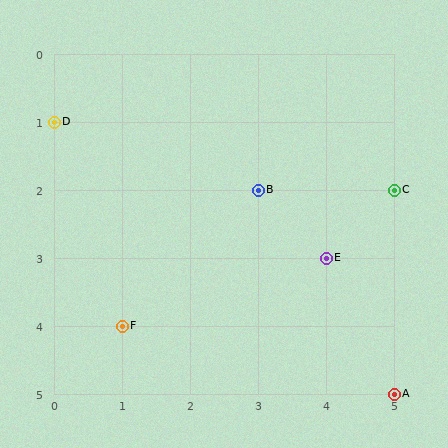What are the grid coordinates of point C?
Point C is at grid coordinates (5, 2).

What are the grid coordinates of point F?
Point F is at grid coordinates (1, 4).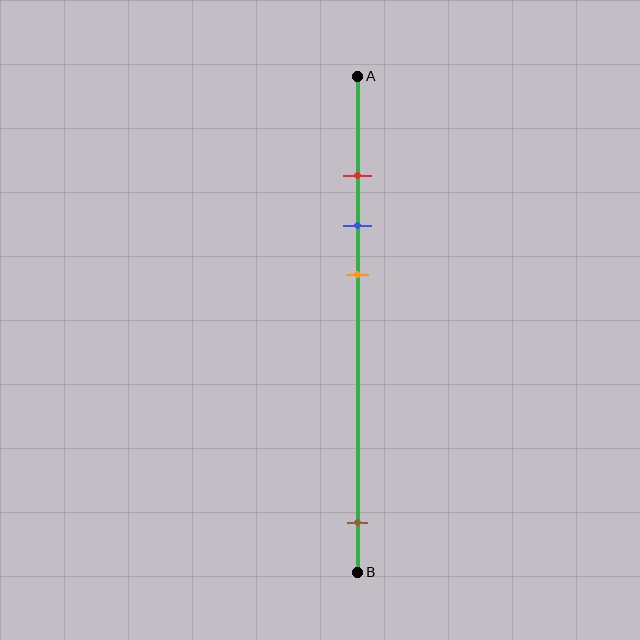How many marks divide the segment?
There are 4 marks dividing the segment.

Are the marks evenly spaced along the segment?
No, the marks are not evenly spaced.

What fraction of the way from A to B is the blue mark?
The blue mark is approximately 30% (0.3) of the way from A to B.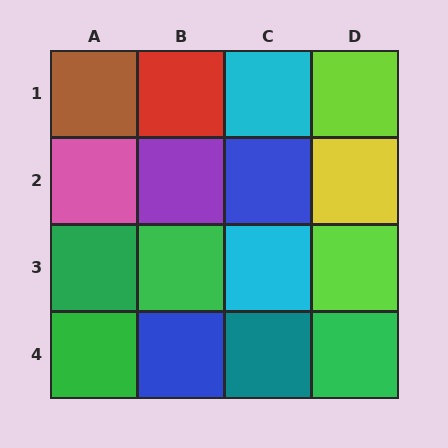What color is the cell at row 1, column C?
Cyan.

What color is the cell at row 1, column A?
Brown.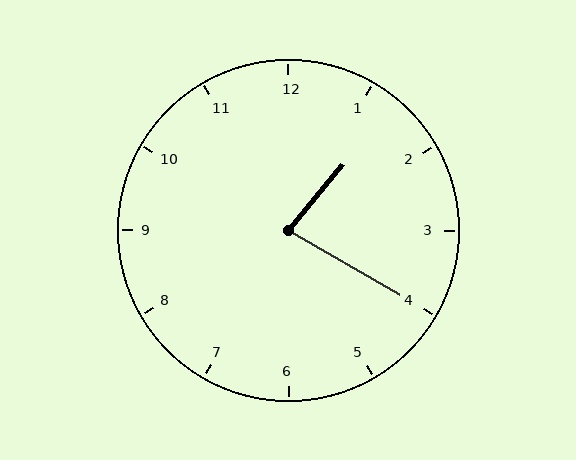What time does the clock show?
1:20.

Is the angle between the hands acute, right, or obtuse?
It is acute.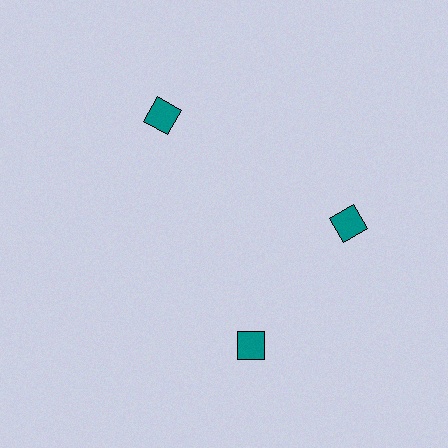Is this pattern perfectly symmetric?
No. The 3 teal diamonds are arranged in a ring, but one element near the 7 o'clock position is rotated out of alignment along the ring, breaking the 3-fold rotational symmetry.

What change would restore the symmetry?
The symmetry would be restored by rotating it back into even spacing with its neighbors so that all 3 diamonds sit at equal angles and equal distance from the center.